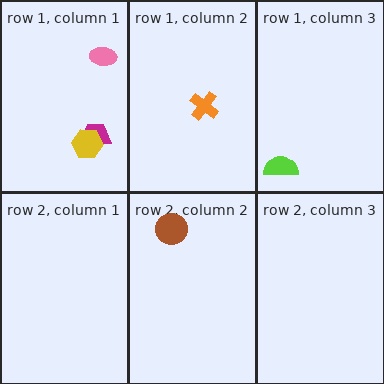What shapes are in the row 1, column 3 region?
The lime semicircle.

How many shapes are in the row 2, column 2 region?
1.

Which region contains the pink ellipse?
The row 1, column 1 region.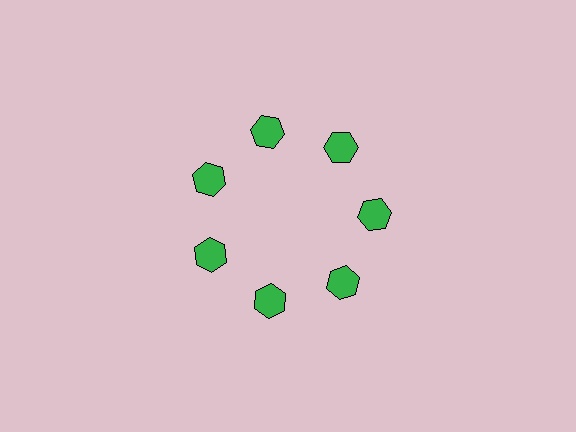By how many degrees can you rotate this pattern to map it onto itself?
The pattern maps onto itself every 51 degrees of rotation.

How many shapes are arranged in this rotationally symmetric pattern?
There are 7 shapes, arranged in 7 groups of 1.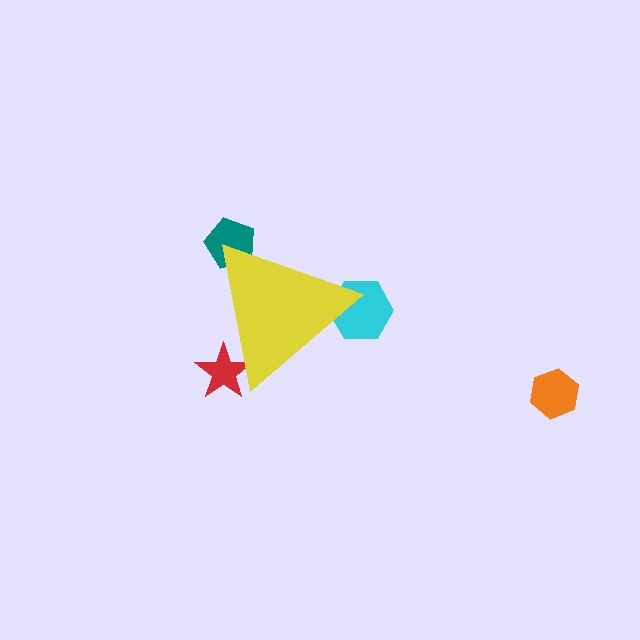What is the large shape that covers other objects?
A yellow triangle.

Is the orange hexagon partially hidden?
No, the orange hexagon is fully visible.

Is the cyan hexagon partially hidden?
Yes, the cyan hexagon is partially hidden behind the yellow triangle.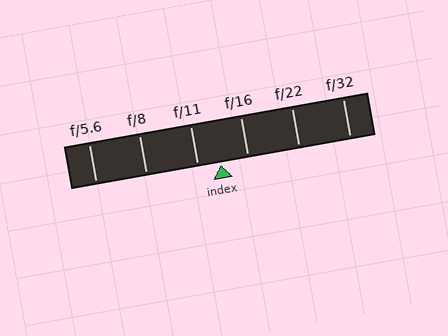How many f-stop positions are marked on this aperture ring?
There are 6 f-stop positions marked.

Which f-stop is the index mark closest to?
The index mark is closest to f/11.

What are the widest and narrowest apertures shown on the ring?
The widest aperture shown is f/5.6 and the narrowest is f/32.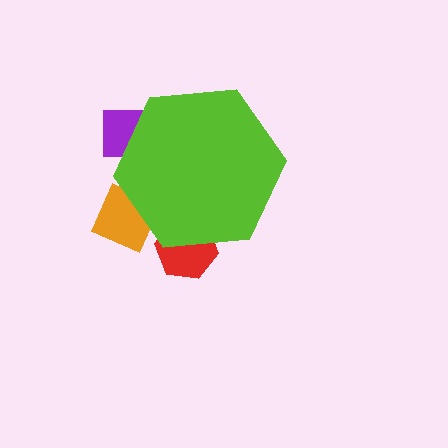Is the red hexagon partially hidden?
Yes, the red hexagon is partially hidden behind the lime hexagon.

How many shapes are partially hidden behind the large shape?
3 shapes are partially hidden.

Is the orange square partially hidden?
Yes, the orange square is partially hidden behind the lime hexagon.